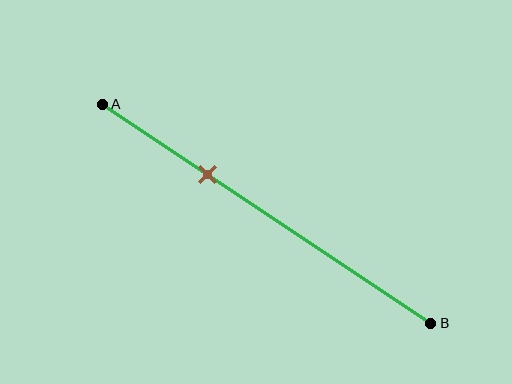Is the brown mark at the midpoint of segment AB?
No, the mark is at about 30% from A, not at the 50% midpoint.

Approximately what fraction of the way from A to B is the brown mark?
The brown mark is approximately 30% of the way from A to B.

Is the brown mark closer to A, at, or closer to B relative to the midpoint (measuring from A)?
The brown mark is closer to point A than the midpoint of segment AB.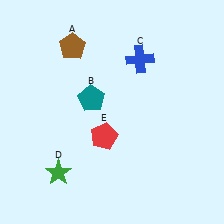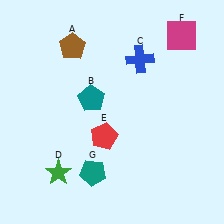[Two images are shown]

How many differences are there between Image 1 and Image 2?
There are 2 differences between the two images.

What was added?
A magenta square (F), a teal pentagon (G) were added in Image 2.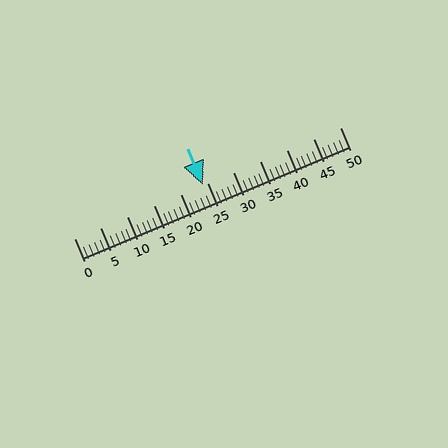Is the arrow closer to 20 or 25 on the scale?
The arrow is closer to 25.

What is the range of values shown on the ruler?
The ruler shows values from 0 to 50.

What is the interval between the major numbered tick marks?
The major tick marks are spaced 5 units apart.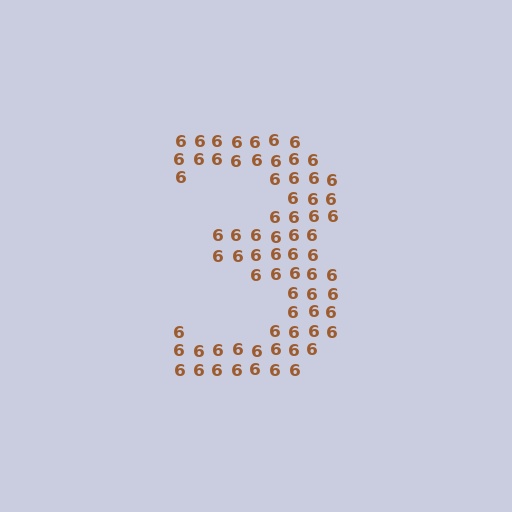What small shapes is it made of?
It is made of small digit 6's.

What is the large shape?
The large shape is the digit 3.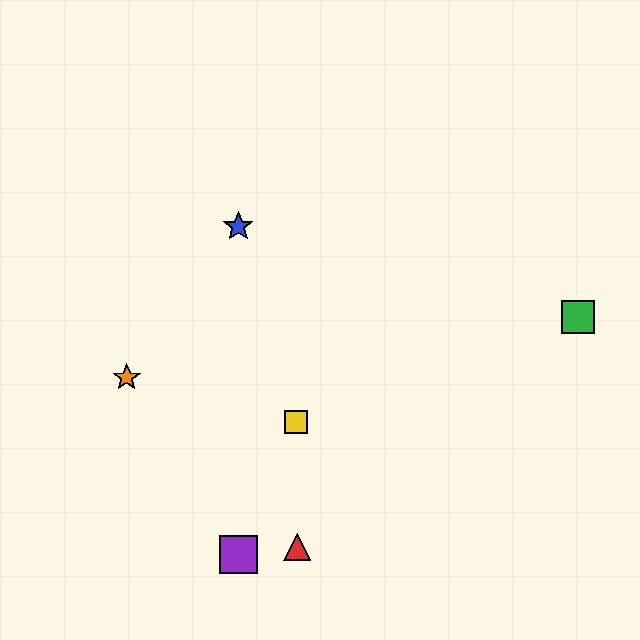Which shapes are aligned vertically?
The blue star, the purple square are aligned vertically.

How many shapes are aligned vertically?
2 shapes (the blue star, the purple square) are aligned vertically.